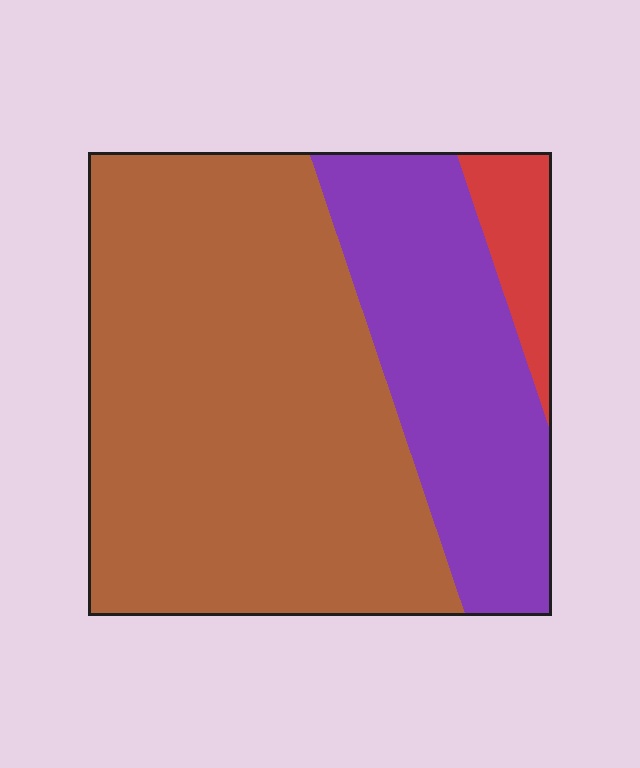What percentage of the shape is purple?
Purple covers 29% of the shape.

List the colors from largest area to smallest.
From largest to smallest: brown, purple, red.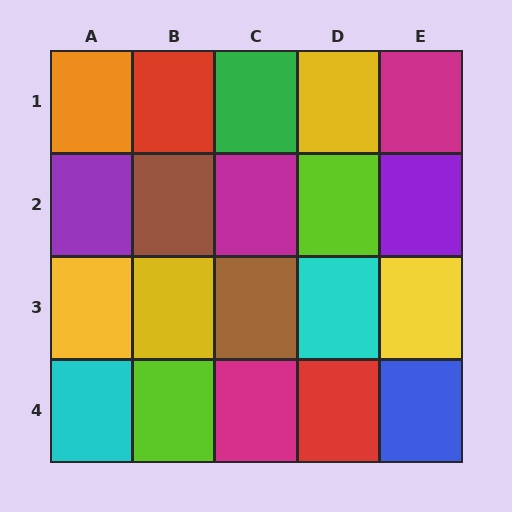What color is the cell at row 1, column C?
Green.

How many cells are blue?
1 cell is blue.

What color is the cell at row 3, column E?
Yellow.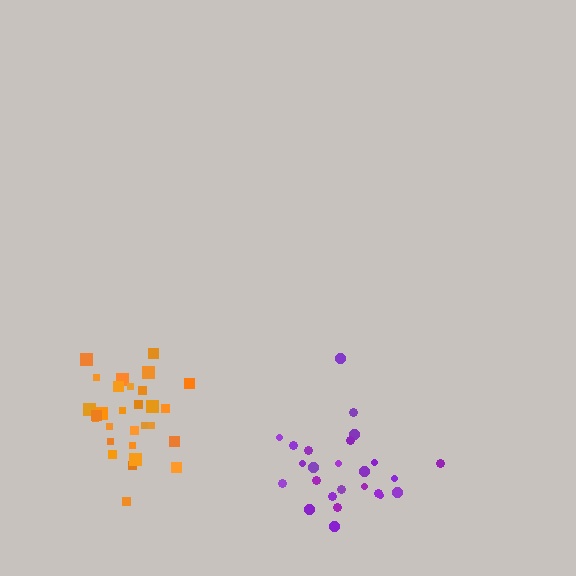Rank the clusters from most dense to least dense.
orange, purple.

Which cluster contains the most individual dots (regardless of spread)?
Orange (30).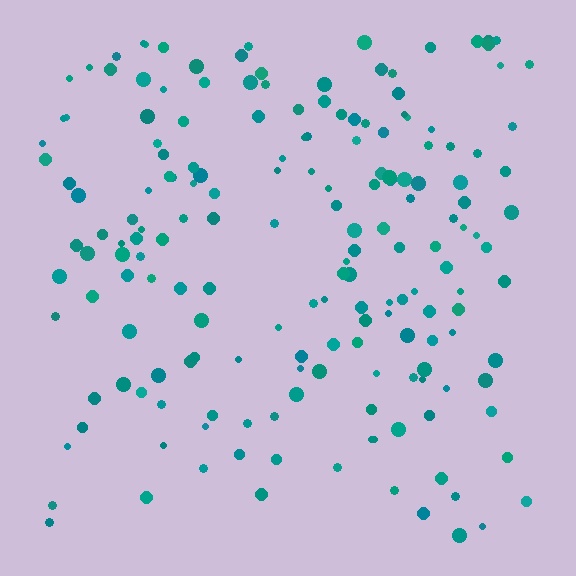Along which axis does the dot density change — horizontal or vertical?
Vertical.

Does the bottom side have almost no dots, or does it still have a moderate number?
Still a moderate number, just noticeably fewer than the top.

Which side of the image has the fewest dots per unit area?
The bottom.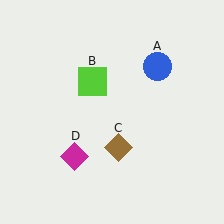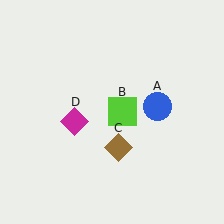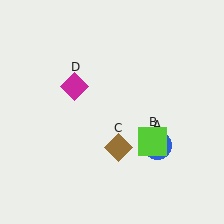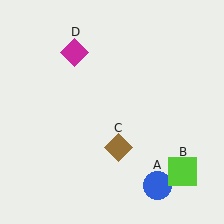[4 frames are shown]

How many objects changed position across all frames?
3 objects changed position: blue circle (object A), lime square (object B), magenta diamond (object D).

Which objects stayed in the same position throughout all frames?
Brown diamond (object C) remained stationary.